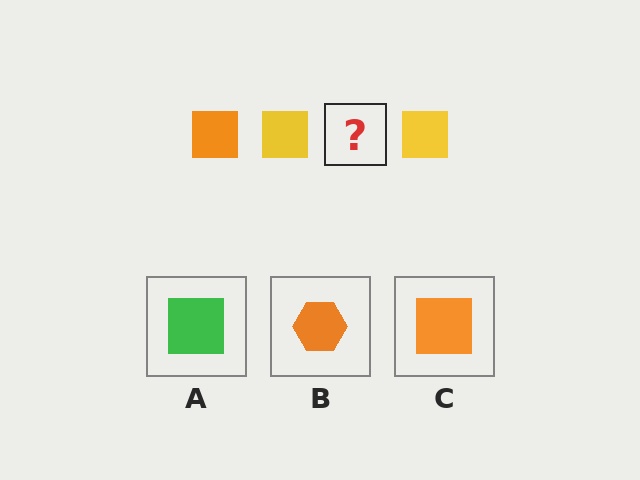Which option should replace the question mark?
Option C.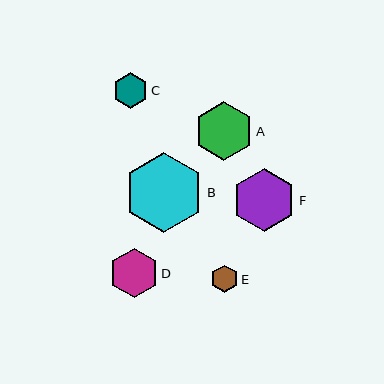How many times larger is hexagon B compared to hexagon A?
Hexagon B is approximately 1.4 times the size of hexagon A.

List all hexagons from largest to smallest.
From largest to smallest: B, F, A, D, C, E.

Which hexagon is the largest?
Hexagon B is the largest with a size of approximately 79 pixels.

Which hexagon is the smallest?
Hexagon E is the smallest with a size of approximately 28 pixels.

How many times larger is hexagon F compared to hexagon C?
Hexagon F is approximately 1.8 times the size of hexagon C.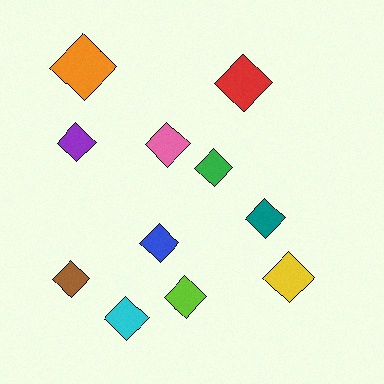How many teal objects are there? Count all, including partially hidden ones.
There is 1 teal object.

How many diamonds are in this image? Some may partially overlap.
There are 11 diamonds.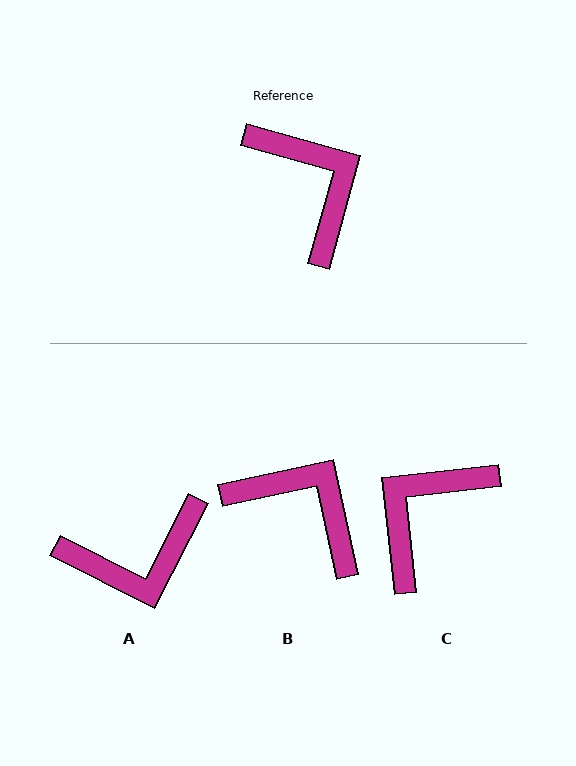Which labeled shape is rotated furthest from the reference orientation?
C, about 112 degrees away.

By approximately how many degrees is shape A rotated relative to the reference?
Approximately 102 degrees clockwise.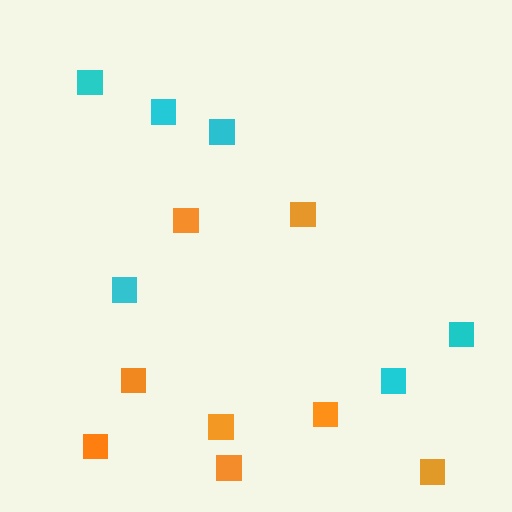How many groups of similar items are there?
There are 2 groups: one group of orange squares (8) and one group of cyan squares (6).